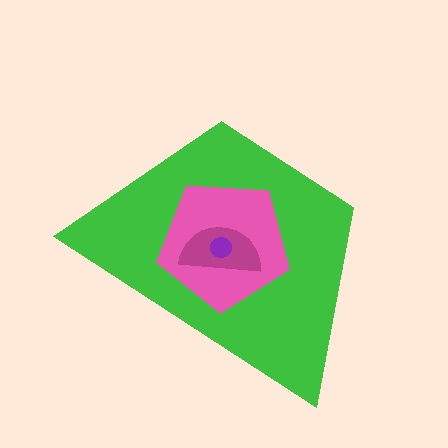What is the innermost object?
The purple circle.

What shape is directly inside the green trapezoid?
The pink pentagon.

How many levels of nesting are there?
4.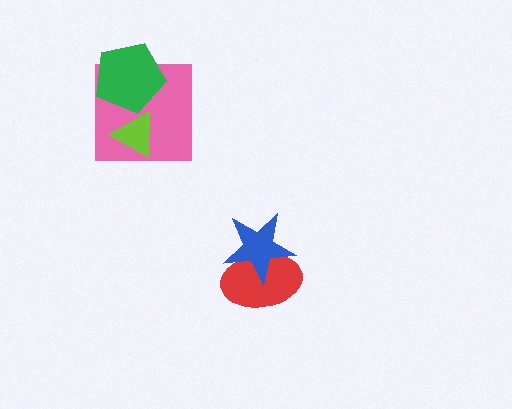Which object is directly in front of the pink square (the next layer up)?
The lime triangle is directly in front of the pink square.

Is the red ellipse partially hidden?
Yes, it is partially covered by another shape.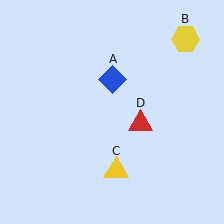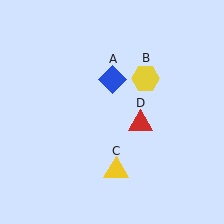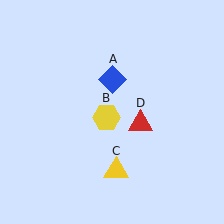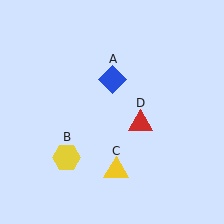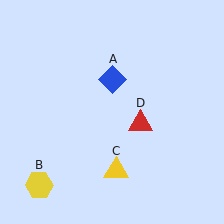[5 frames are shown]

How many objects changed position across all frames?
1 object changed position: yellow hexagon (object B).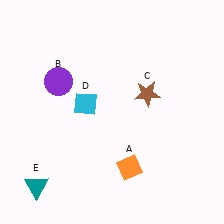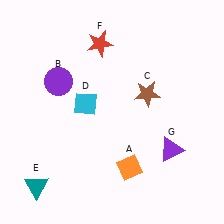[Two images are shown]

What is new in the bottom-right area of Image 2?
A purple triangle (G) was added in the bottom-right area of Image 2.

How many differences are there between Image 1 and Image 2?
There are 2 differences between the two images.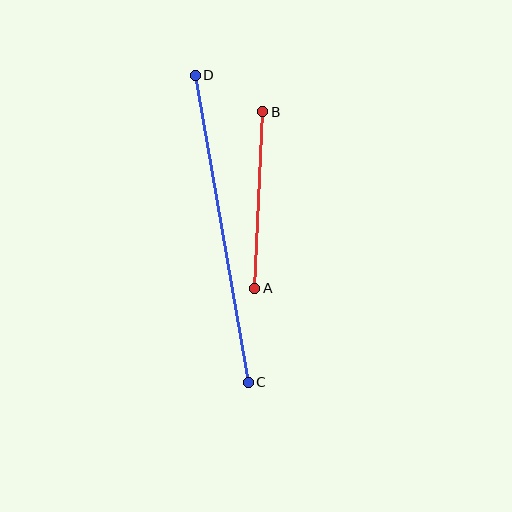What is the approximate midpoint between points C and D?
The midpoint is at approximately (222, 229) pixels.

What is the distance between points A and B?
The distance is approximately 177 pixels.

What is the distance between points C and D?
The distance is approximately 312 pixels.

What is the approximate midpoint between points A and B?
The midpoint is at approximately (259, 200) pixels.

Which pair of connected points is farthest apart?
Points C and D are farthest apart.